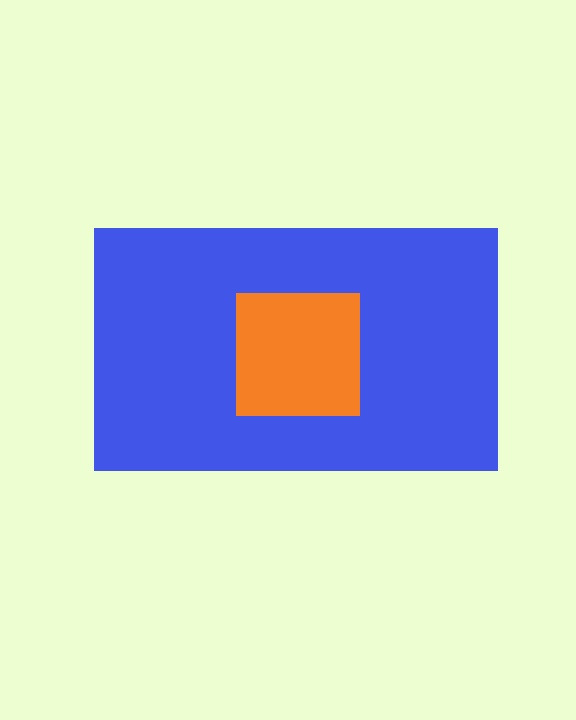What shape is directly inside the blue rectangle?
The orange square.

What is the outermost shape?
The blue rectangle.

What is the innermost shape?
The orange square.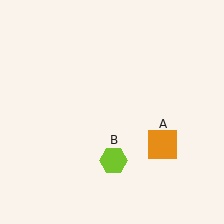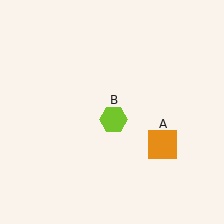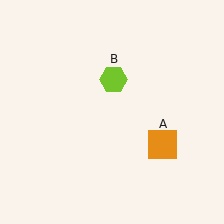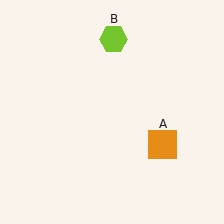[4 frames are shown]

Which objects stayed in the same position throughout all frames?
Orange square (object A) remained stationary.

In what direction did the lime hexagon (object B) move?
The lime hexagon (object B) moved up.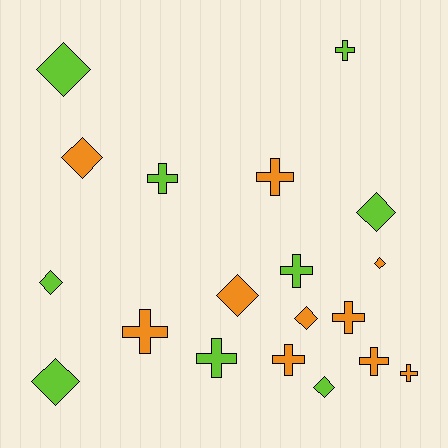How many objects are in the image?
There are 19 objects.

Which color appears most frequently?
Orange, with 10 objects.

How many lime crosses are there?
There are 4 lime crosses.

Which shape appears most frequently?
Cross, with 10 objects.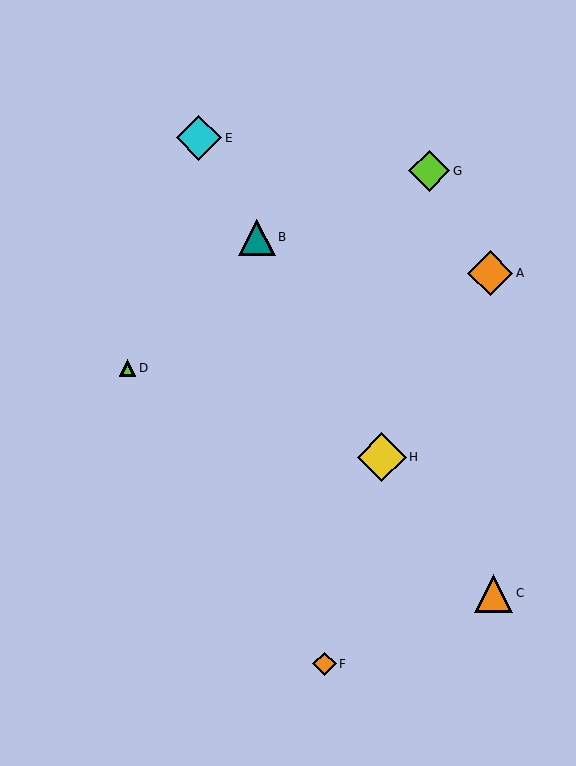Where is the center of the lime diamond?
The center of the lime diamond is at (429, 171).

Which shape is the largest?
The yellow diamond (labeled H) is the largest.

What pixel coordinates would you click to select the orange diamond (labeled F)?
Click at (325, 664) to select the orange diamond F.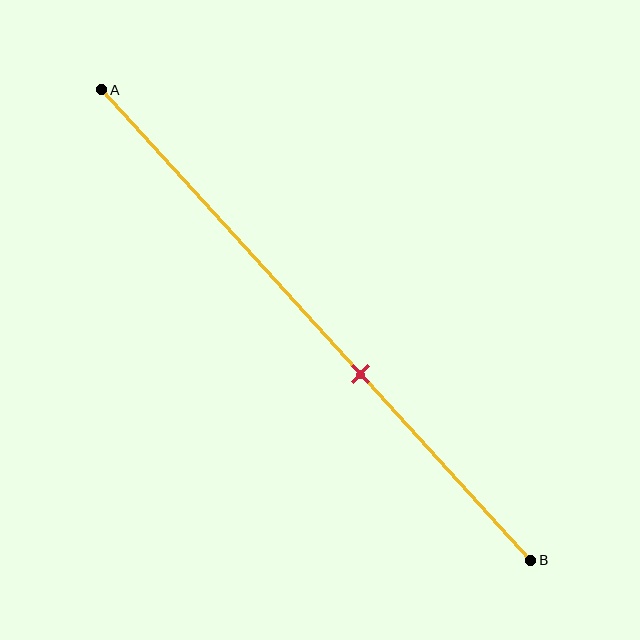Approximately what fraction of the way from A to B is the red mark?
The red mark is approximately 60% of the way from A to B.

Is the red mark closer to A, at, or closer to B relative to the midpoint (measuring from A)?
The red mark is closer to point B than the midpoint of segment AB.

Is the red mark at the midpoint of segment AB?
No, the mark is at about 60% from A, not at the 50% midpoint.